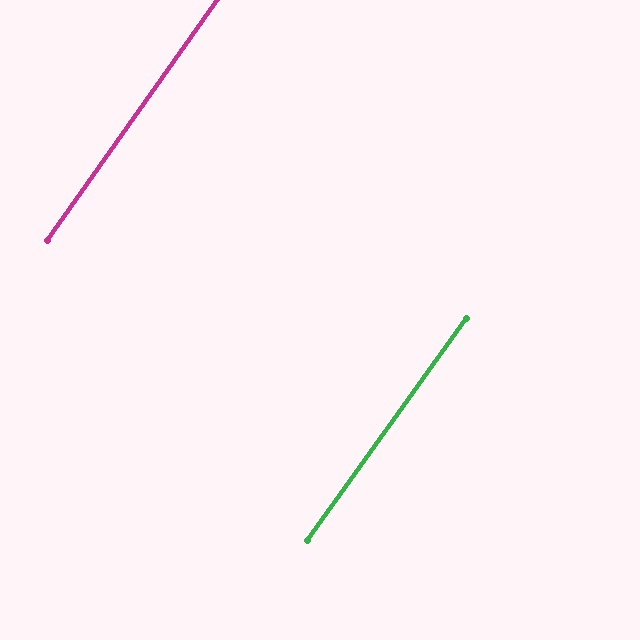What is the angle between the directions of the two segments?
Approximately 0 degrees.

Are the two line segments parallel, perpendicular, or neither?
Parallel — their directions differ by only 0.4°.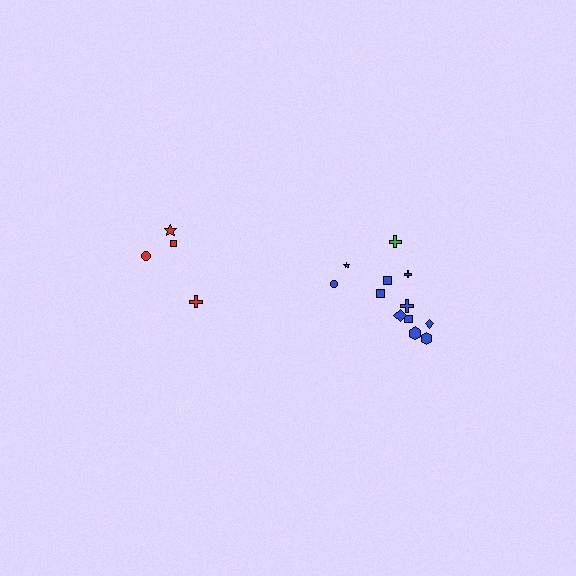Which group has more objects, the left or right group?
The right group.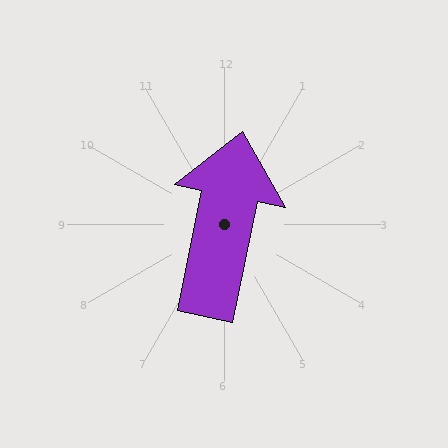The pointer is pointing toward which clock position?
Roughly 12 o'clock.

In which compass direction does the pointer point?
North.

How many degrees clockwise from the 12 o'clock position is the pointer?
Approximately 11 degrees.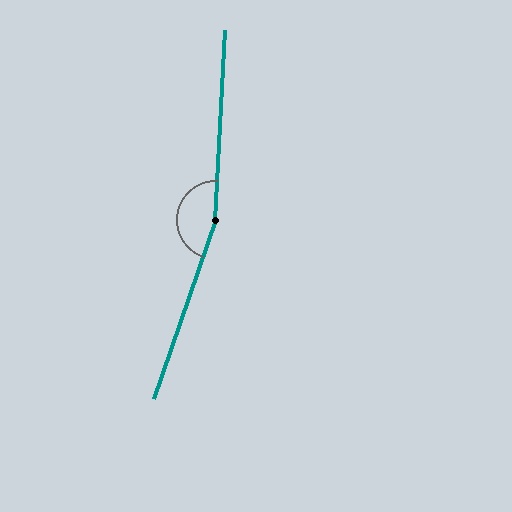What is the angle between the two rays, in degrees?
Approximately 164 degrees.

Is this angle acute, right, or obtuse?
It is obtuse.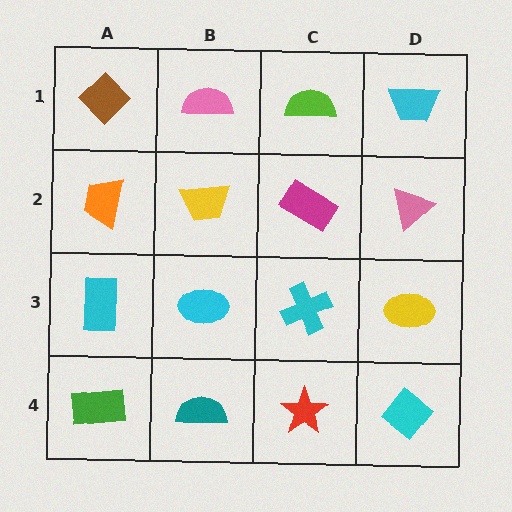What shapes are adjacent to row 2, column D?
A cyan trapezoid (row 1, column D), a yellow ellipse (row 3, column D), a magenta rectangle (row 2, column C).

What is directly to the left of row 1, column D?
A lime semicircle.